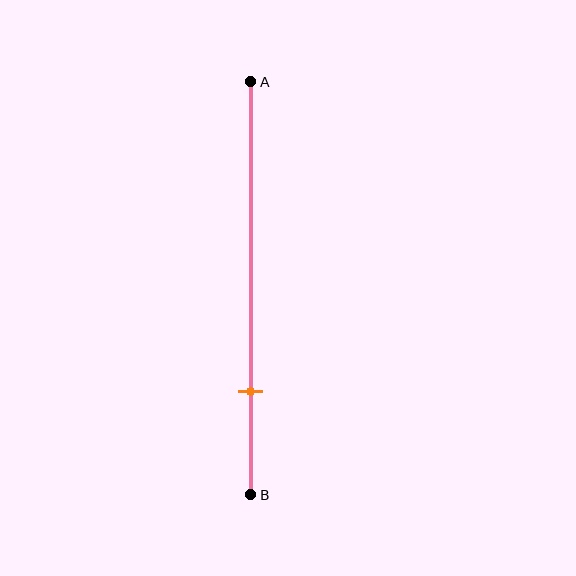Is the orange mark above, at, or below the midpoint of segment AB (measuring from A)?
The orange mark is below the midpoint of segment AB.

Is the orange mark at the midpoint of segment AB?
No, the mark is at about 75% from A, not at the 50% midpoint.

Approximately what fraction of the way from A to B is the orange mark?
The orange mark is approximately 75% of the way from A to B.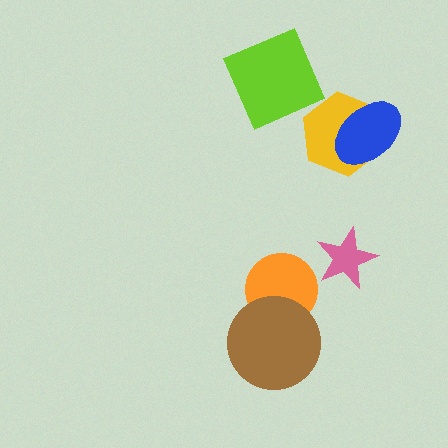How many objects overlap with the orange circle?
1 object overlaps with the orange circle.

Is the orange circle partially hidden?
Yes, it is partially covered by another shape.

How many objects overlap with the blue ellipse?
1 object overlaps with the blue ellipse.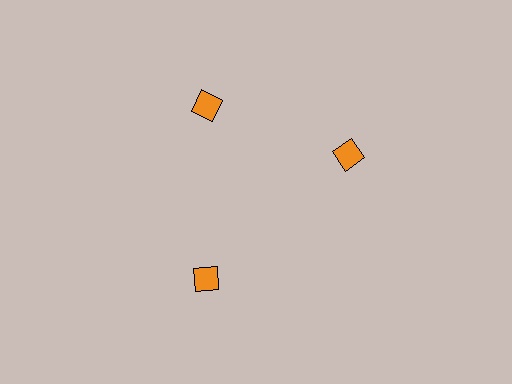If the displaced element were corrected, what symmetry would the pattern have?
It would have 3-fold rotational symmetry — the pattern would map onto itself every 120 degrees.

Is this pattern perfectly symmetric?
No. The 3 orange squares are arranged in a ring, but one element near the 3 o'clock position is rotated out of alignment along the ring, breaking the 3-fold rotational symmetry.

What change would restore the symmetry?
The symmetry would be restored by rotating it back into even spacing with its neighbors so that all 3 squares sit at equal angles and equal distance from the center.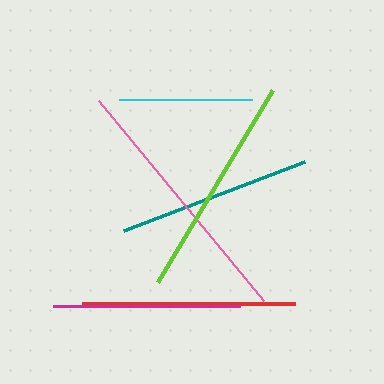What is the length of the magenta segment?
The magenta segment is approximately 187 pixels long.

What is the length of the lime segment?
The lime segment is approximately 224 pixels long.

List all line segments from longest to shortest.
From longest to shortest: pink, lime, red, teal, magenta, cyan.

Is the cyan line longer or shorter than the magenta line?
The magenta line is longer than the cyan line.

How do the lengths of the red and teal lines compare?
The red and teal lines are approximately the same length.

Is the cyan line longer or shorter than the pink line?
The pink line is longer than the cyan line.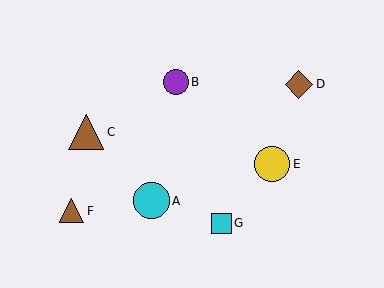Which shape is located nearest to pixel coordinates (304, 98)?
The brown diamond (labeled D) at (299, 84) is nearest to that location.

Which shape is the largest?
The yellow circle (labeled E) is the largest.